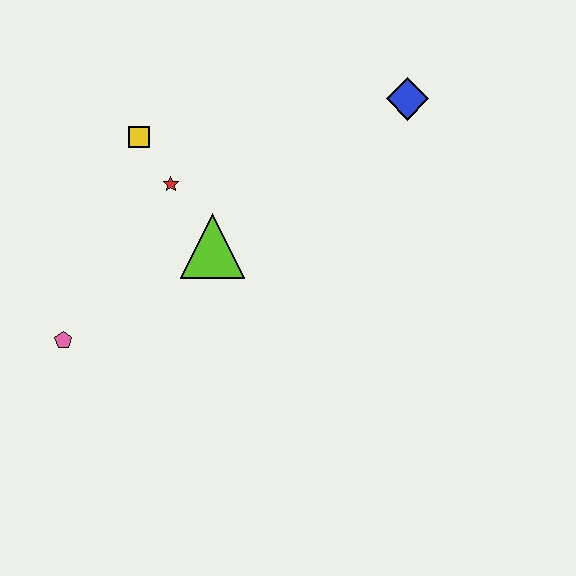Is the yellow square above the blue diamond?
No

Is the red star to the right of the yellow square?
Yes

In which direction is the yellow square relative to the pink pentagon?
The yellow square is above the pink pentagon.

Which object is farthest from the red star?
The blue diamond is farthest from the red star.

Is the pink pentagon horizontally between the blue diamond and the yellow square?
No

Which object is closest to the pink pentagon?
The lime triangle is closest to the pink pentagon.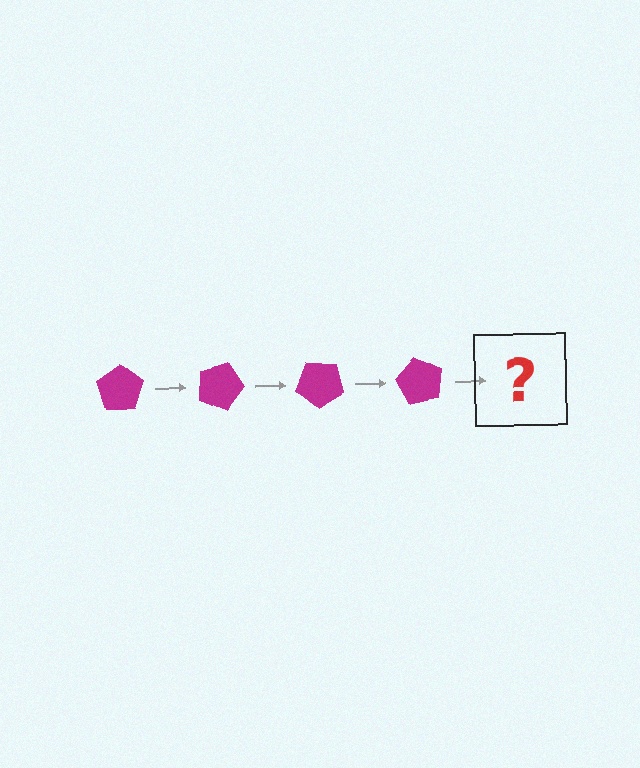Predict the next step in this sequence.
The next step is a magenta pentagon rotated 80 degrees.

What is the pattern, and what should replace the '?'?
The pattern is that the pentagon rotates 20 degrees each step. The '?' should be a magenta pentagon rotated 80 degrees.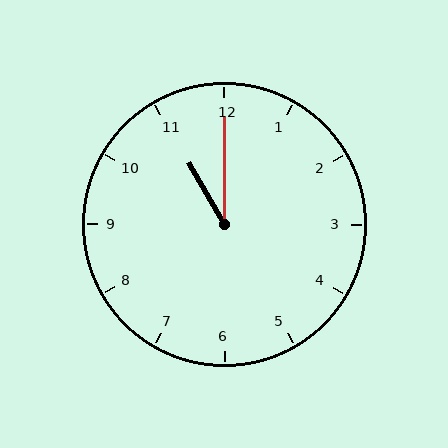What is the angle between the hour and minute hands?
Approximately 30 degrees.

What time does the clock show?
11:00.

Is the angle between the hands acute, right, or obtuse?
It is acute.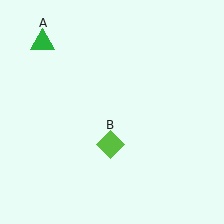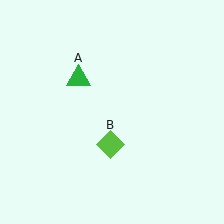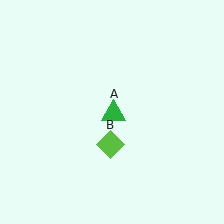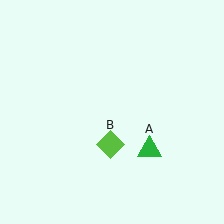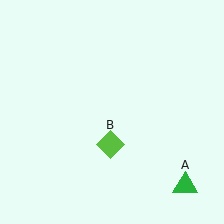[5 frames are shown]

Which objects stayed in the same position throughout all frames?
Lime diamond (object B) remained stationary.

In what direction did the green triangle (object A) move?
The green triangle (object A) moved down and to the right.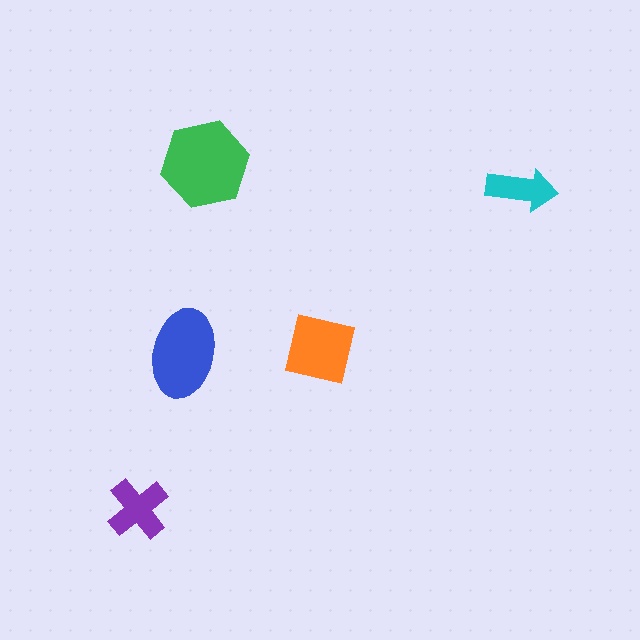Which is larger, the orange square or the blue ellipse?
The blue ellipse.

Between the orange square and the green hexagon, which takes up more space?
The green hexagon.